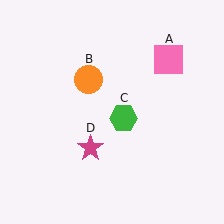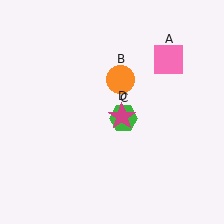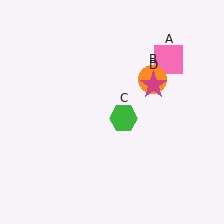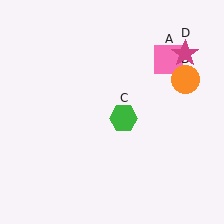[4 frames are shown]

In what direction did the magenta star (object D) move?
The magenta star (object D) moved up and to the right.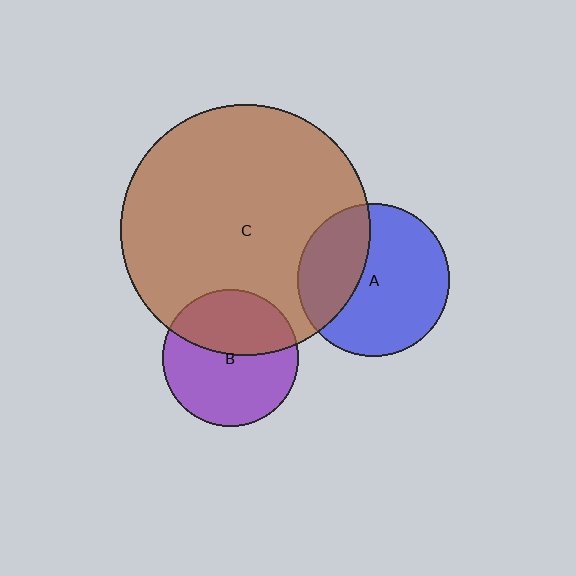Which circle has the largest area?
Circle C (brown).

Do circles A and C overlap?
Yes.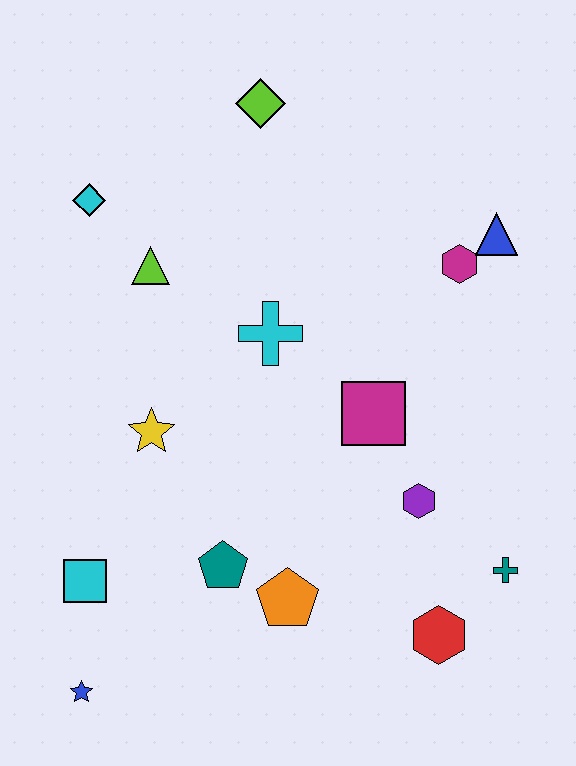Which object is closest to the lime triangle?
The cyan diamond is closest to the lime triangle.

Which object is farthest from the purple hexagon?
The cyan diamond is farthest from the purple hexagon.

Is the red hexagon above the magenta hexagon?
No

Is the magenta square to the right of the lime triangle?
Yes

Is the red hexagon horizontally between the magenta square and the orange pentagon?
No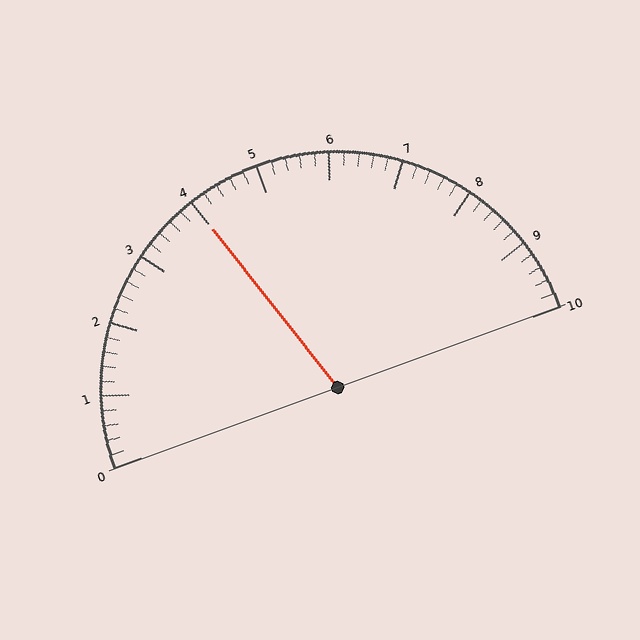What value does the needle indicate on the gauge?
The needle indicates approximately 4.0.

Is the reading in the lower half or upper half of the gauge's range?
The reading is in the lower half of the range (0 to 10).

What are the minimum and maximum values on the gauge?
The gauge ranges from 0 to 10.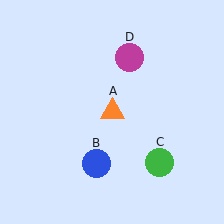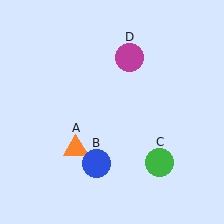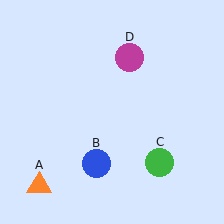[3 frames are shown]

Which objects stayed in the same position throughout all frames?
Blue circle (object B) and green circle (object C) and magenta circle (object D) remained stationary.